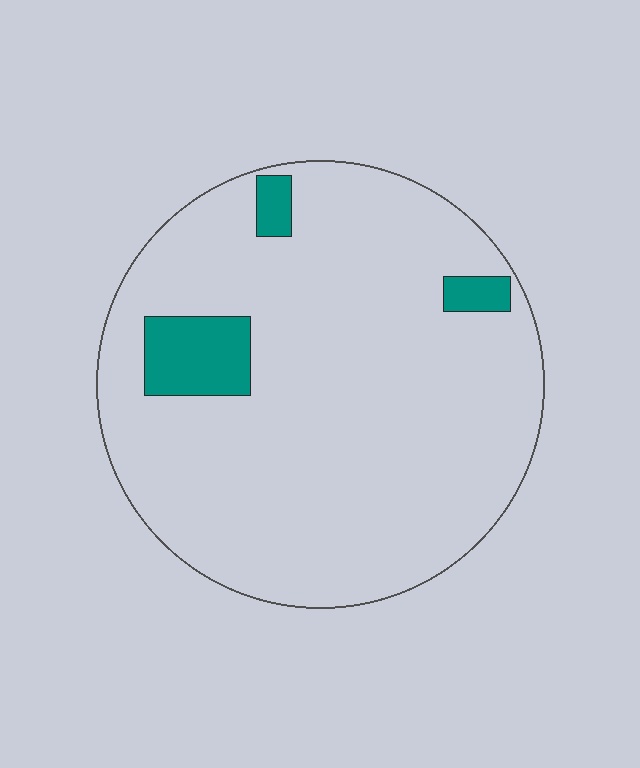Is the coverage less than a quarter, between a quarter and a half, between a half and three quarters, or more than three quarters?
Less than a quarter.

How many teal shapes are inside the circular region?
3.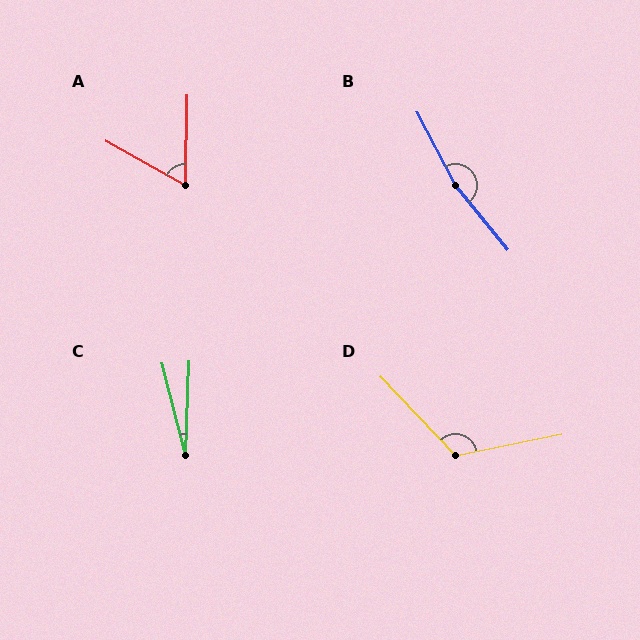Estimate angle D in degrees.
Approximately 122 degrees.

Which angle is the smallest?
C, at approximately 16 degrees.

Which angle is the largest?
B, at approximately 169 degrees.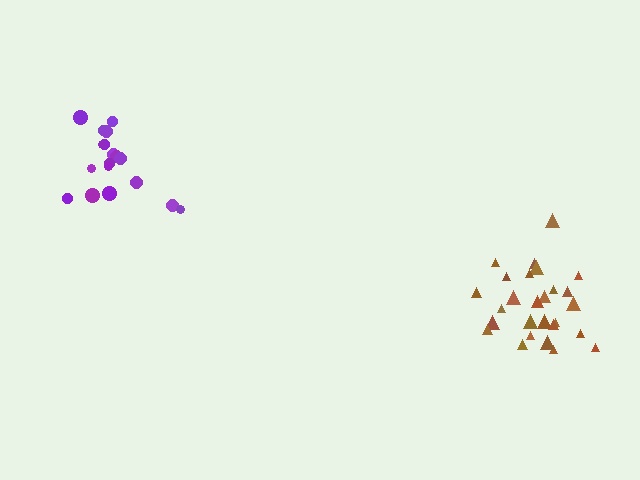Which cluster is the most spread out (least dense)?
Purple.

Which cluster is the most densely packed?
Brown.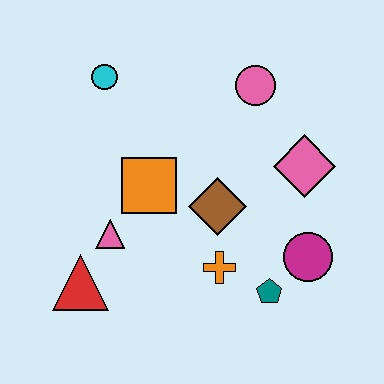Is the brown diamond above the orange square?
No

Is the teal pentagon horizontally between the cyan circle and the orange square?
No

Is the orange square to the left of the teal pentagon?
Yes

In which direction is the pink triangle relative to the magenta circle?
The pink triangle is to the left of the magenta circle.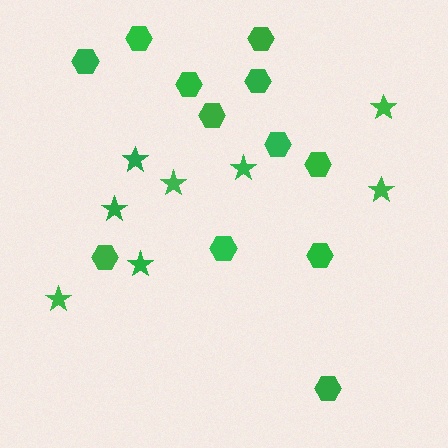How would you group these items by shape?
There are 2 groups: one group of stars (8) and one group of hexagons (12).